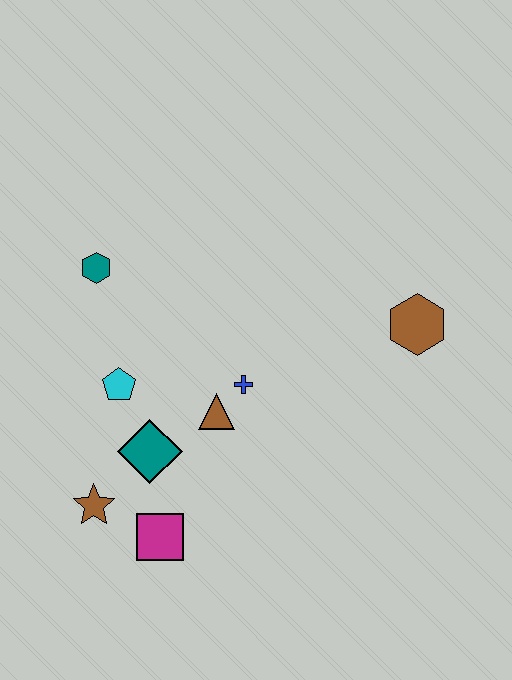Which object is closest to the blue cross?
The brown triangle is closest to the blue cross.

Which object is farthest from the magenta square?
The brown hexagon is farthest from the magenta square.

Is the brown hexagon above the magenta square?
Yes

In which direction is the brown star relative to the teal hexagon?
The brown star is below the teal hexagon.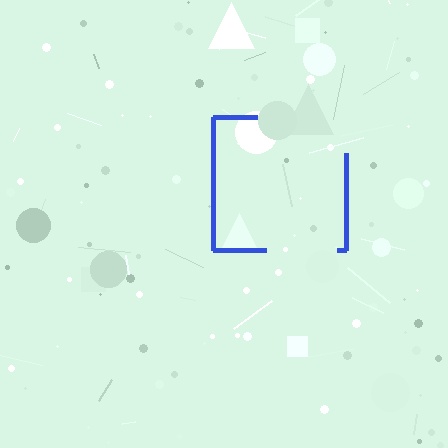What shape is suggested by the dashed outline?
The dashed outline suggests a square.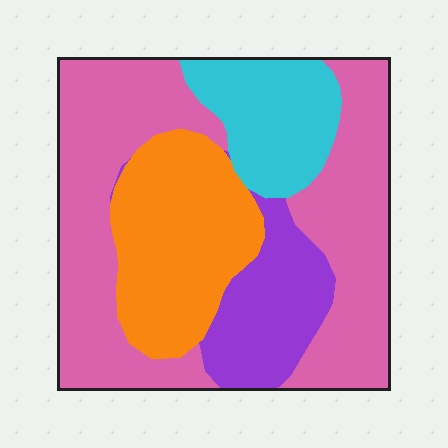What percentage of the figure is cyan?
Cyan takes up about one eighth (1/8) of the figure.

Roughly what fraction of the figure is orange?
Orange takes up about one quarter (1/4) of the figure.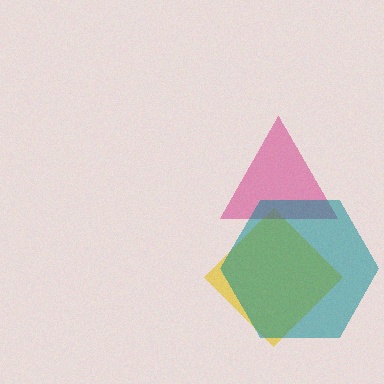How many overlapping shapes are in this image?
There are 3 overlapping shapes in the image.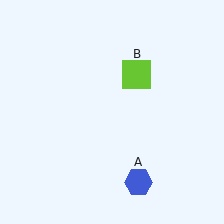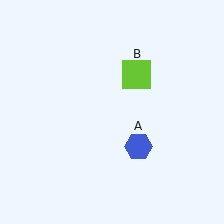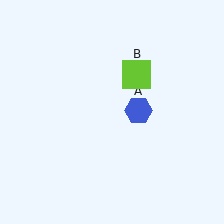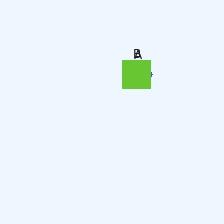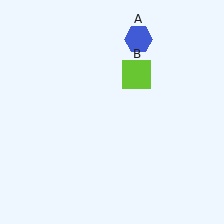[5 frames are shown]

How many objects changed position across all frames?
1 object changed position: blue hexagon (object A).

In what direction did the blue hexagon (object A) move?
The blue hexagon (object A) moved up.